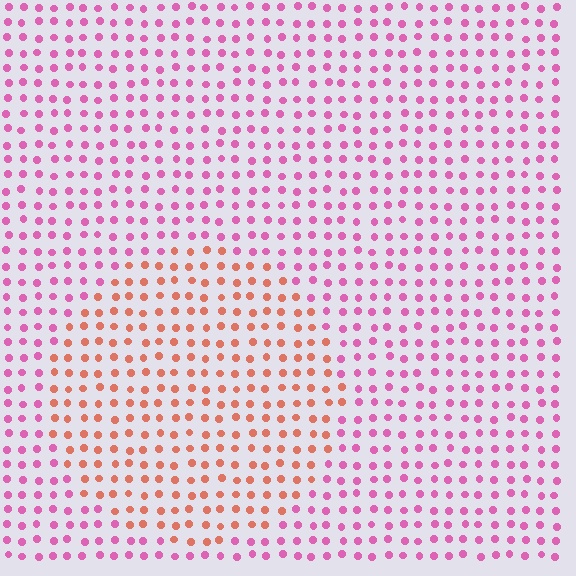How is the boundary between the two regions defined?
The boundary is defined purely by a slight shift in hue (about 47 degrees). Spacing, size, and orientation are identical on both sides.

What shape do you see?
I see a circle.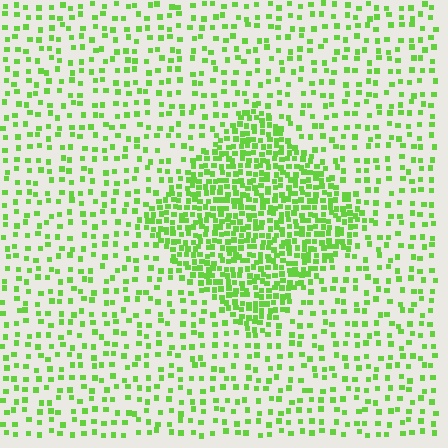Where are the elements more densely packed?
The elements are more densely packed inside the diamond boundary.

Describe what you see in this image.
The image contains small lime elements arranged at two different densities. A diamond-shaped region is visible where the elements are more densely packed than the surrounding area.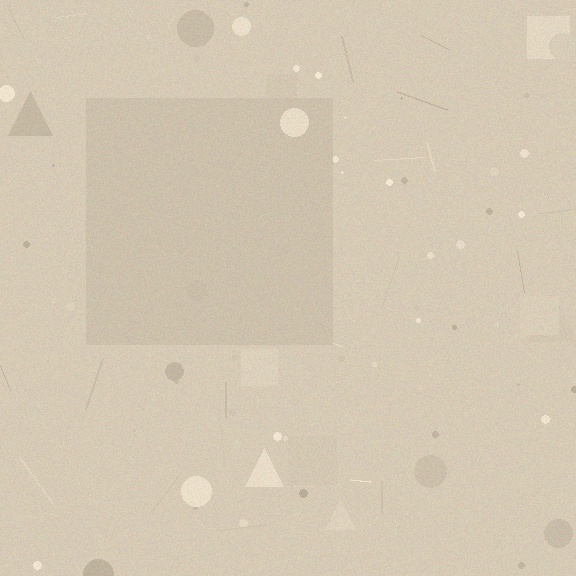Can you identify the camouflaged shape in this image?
The camouflaged shape is a square.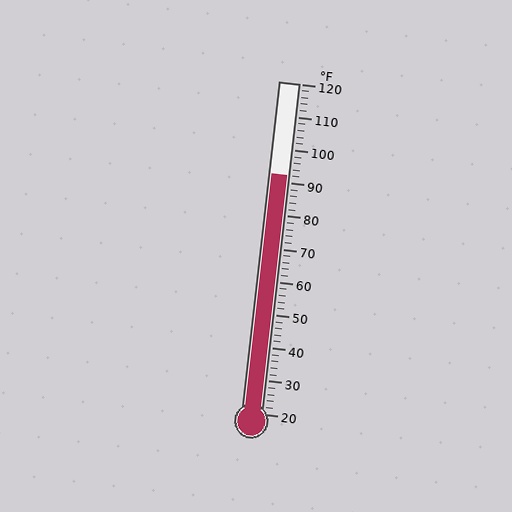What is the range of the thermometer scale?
The thermometer scale ranges from 20°F to 120°F.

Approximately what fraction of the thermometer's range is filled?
The thermometer is filled to approximately 70% of its range.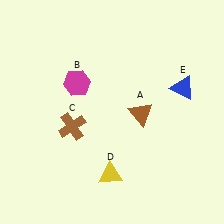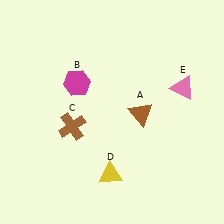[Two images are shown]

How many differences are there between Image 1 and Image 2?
There is 1 difference between the two images.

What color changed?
The triangle (E) changed from blue in Image 1 to pink in Image 2.